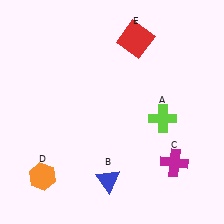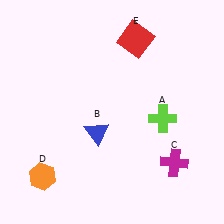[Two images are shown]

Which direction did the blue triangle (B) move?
The blue triangle (B) moved up.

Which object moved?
The blue triangle (B) moved up.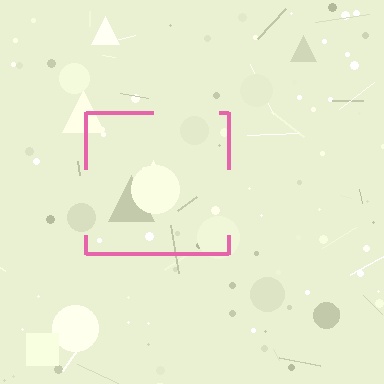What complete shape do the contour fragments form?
The contour fragments form a square.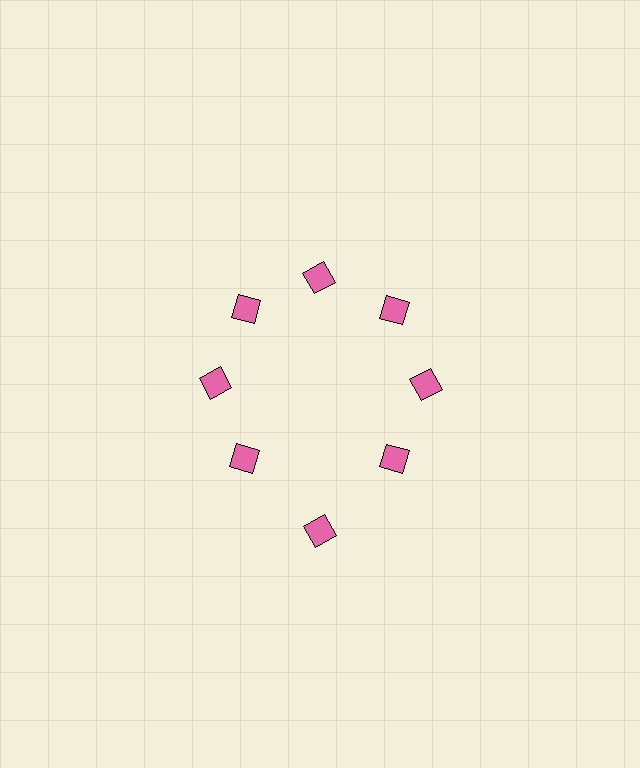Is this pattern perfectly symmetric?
No. The 8 pink diamonds are arranged in a ring, but one element near the 6 o'clock position is pushed outward from the center, breaking the 8-fold rotational symmetry.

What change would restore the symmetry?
The symmetry would be restored by moving it inward, back onto the ring so that all 8 diamonds sit at equal angles and equal distance from the center.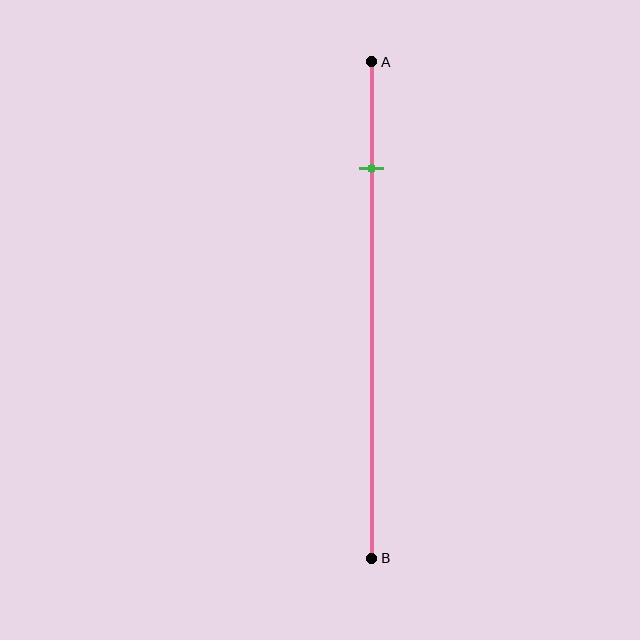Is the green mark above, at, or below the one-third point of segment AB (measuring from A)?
The green mark is above the one-third point of segment AB.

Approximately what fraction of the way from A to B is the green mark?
The green mark is approximately 20% of the way from A to B.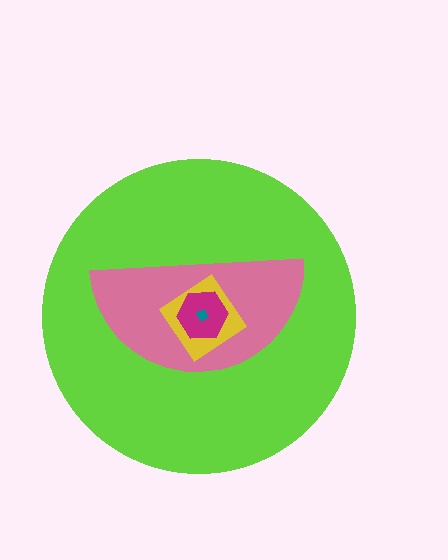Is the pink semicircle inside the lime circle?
Yes.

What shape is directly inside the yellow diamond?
The magenta hexagon.